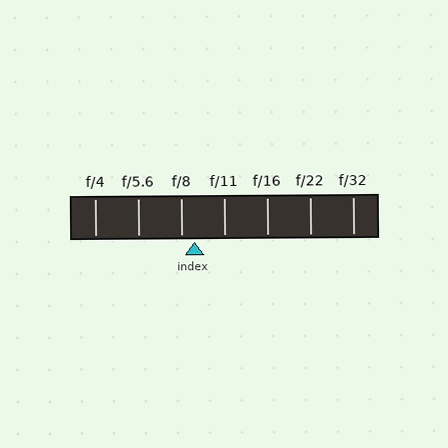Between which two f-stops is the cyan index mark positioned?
The index mark is between f/8 and f/11.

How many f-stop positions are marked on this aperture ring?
There are 7 f-stop positions marked.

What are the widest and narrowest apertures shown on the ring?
The widest aperture shown is f/4 and the narrowest is f/32.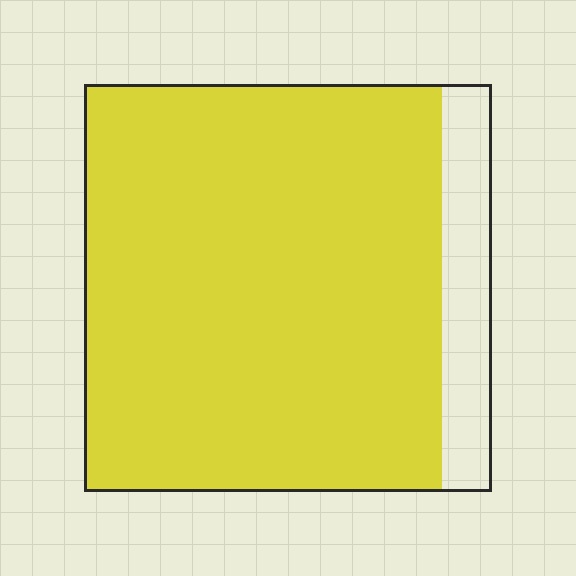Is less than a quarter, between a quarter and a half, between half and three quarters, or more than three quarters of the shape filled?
More than three quarters.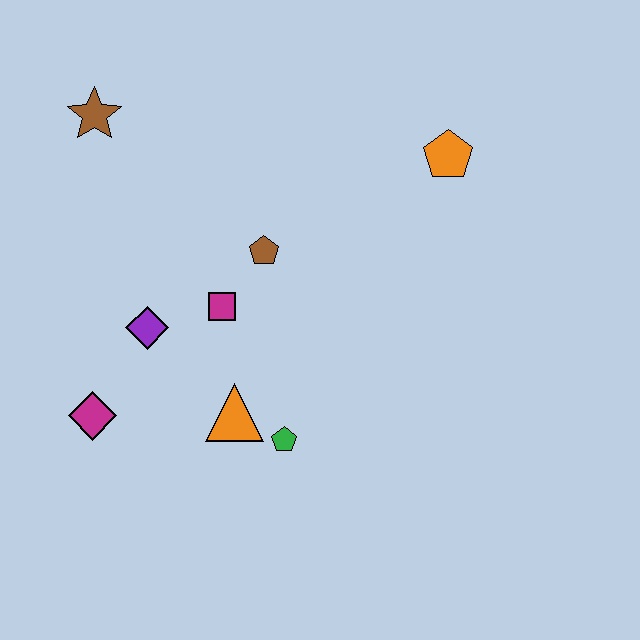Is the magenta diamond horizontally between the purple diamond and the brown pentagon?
No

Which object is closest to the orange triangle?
The green pentagon is closest to the orange triangle.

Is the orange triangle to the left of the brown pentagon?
Yes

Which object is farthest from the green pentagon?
The brown star is farthest from the green pentagon.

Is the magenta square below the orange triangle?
No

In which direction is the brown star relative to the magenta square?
The brown star is above the magenta square.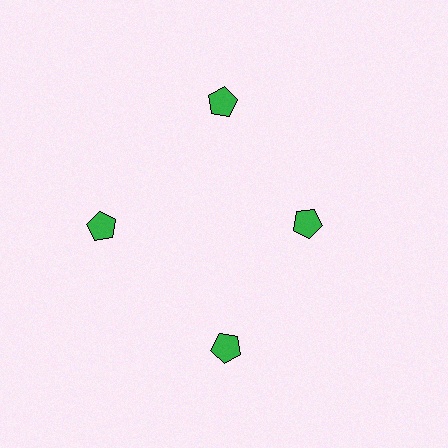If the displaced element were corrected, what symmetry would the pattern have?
It would have 4-fold rotational symmetry — the pattern would map onto itself every 90 degrees.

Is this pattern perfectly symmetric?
No. The 4 green pentagons are arranged in a ring, but one element near the 3 o'clock position is pulled inward toward the center, breaking the 4-fold rotational symmetry.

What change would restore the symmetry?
The symmetry would be restored by moving it outward, back onto the ring so that all 4 pentagons sit at equal angles and equal distance from the center.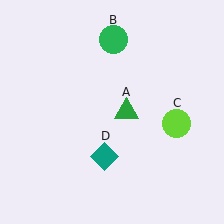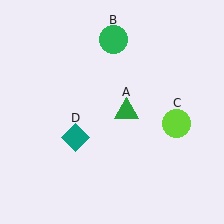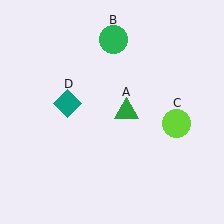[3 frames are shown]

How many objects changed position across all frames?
1 object changed position: teal diamond (object D).